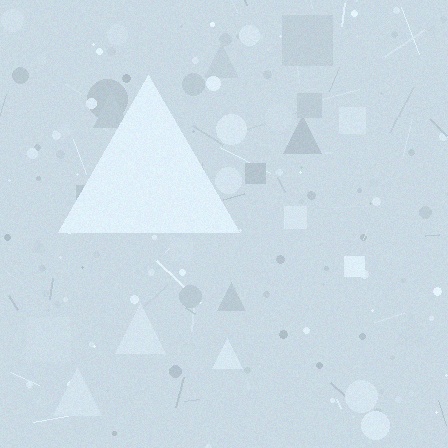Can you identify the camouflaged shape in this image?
The camouflaged shape is a triangle.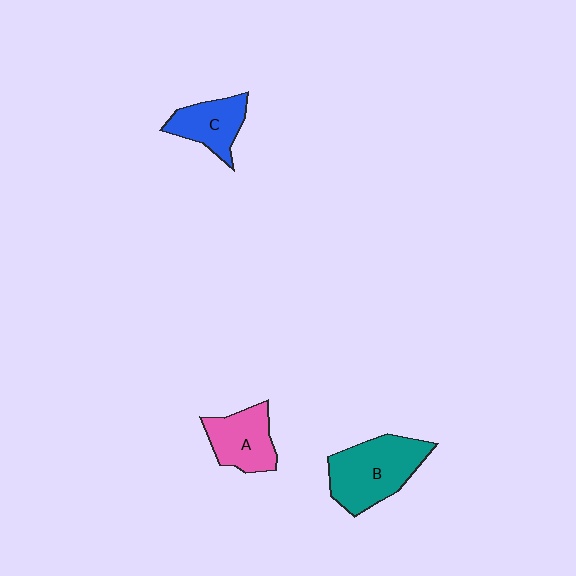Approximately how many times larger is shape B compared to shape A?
Approximately 1.5 times.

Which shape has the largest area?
Shape B (teal).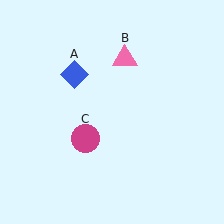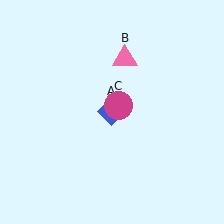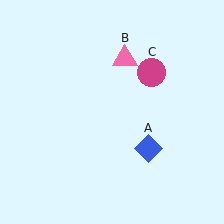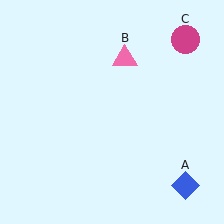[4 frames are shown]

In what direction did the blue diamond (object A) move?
The blue diamond (object A) moved down and to the right.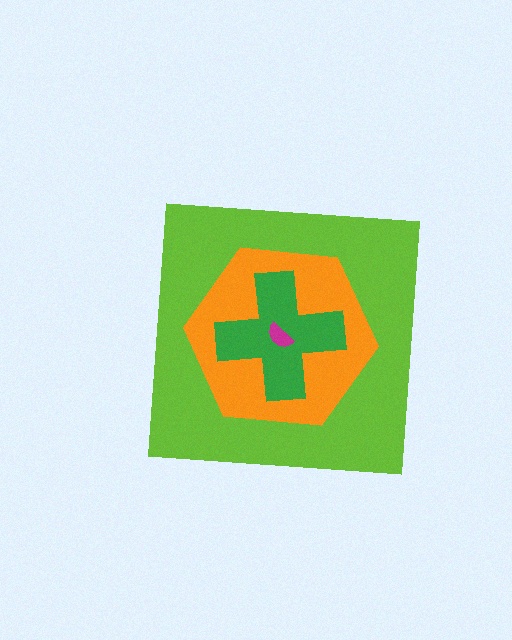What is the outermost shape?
The lime square.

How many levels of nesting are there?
4.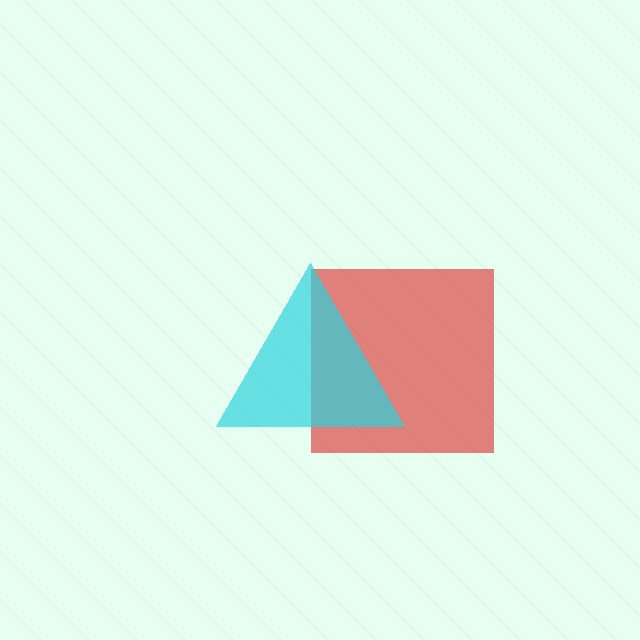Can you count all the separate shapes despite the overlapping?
Yes, there are 2 separate shapes.